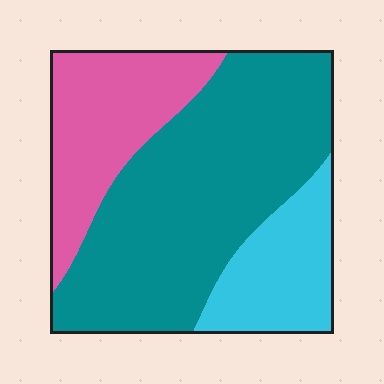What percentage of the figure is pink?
Pink covers 25% of the figure.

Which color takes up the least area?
Cyan, at roughly 20%.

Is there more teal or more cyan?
Teal.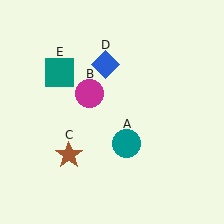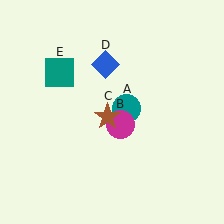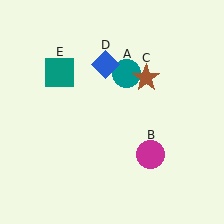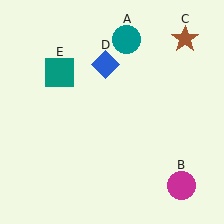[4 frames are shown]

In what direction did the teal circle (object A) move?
The teal circle (object A) moved up.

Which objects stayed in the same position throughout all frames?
Blue diamond (object D) and teal square (object E) remained stationary.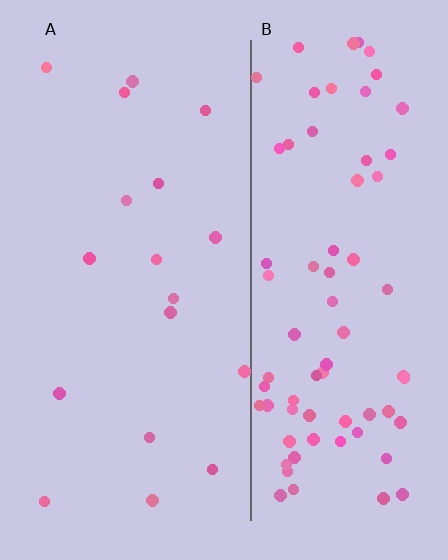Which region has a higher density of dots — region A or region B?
B (the right).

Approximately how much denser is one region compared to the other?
Approximately 4.4× — region B over region A.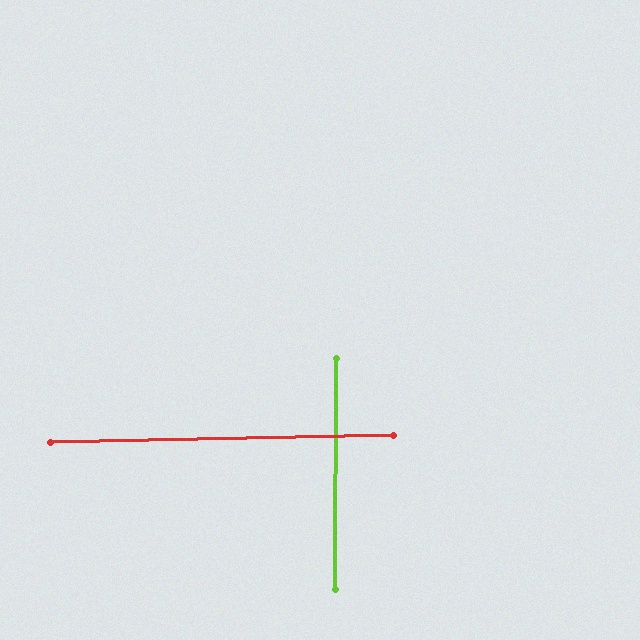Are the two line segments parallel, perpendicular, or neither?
Perpendicular — they meet at approximately 89°.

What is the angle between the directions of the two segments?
Approximately 89 degrees.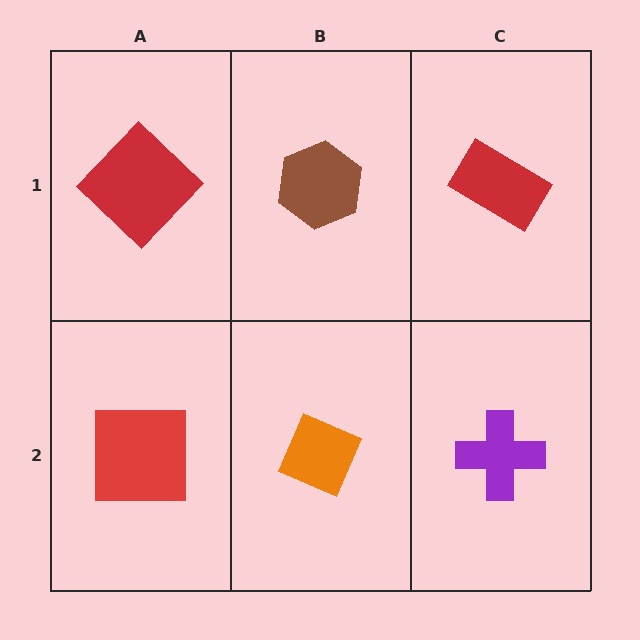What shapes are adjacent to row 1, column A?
A red square (row 2, column A), a brown hexagon (row 1, column B).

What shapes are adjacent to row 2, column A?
A red diamond (row 1, column A), an orange diamond (row 2, column B).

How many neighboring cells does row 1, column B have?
3.